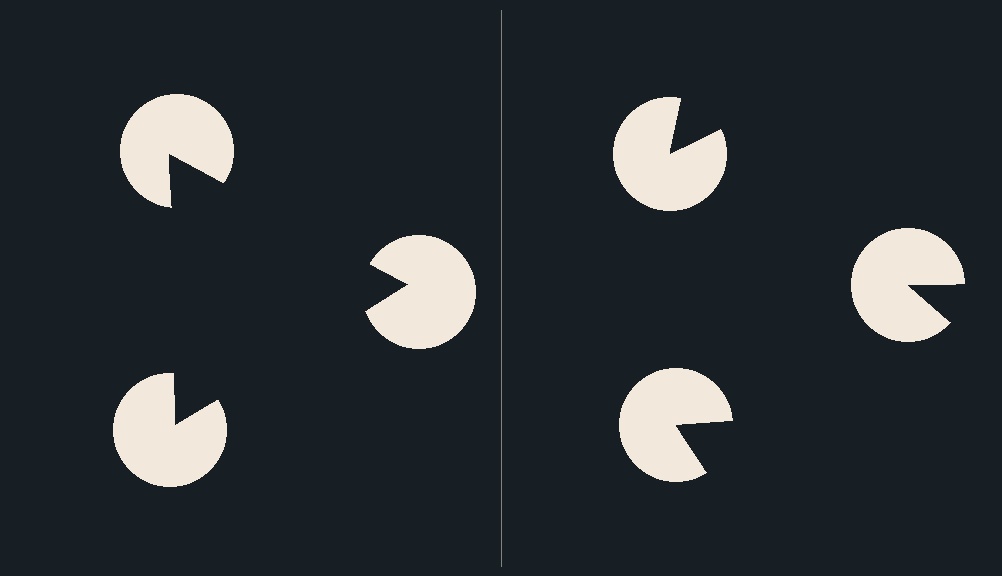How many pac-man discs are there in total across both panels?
6 — 3 on each side.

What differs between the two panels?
The pac-man discs are positioned identically on both sides; only the wedge orientations differ. On the left they align to a triangle; on the right they are misaligned.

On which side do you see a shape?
An illusory triangle appears on the left side. On the right side the wedge cuts are rotated, so no coherent shape forms.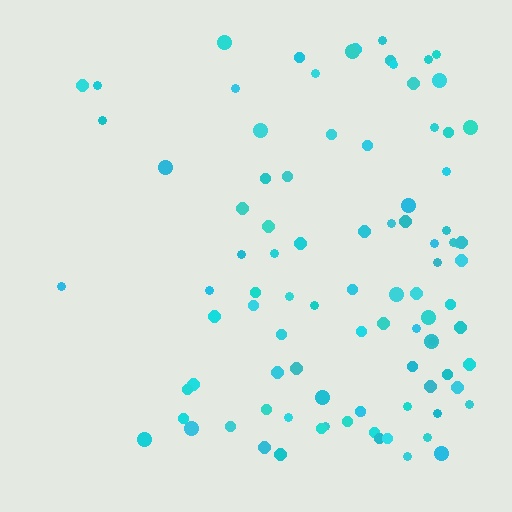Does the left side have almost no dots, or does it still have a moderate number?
Still a moderate number, just noticeably fewer than the right.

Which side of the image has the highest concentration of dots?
The right.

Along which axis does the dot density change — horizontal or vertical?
Horizontal.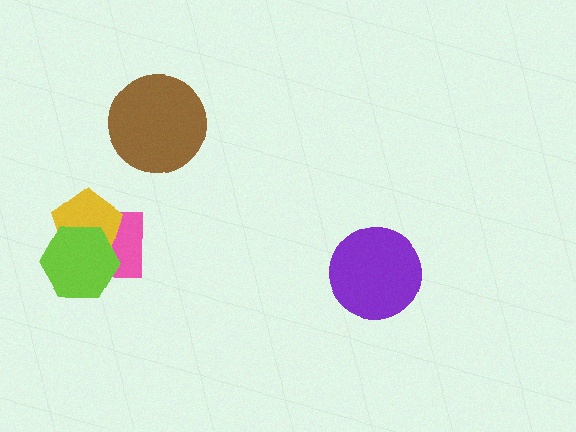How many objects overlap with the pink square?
2 objects overlap with the pink square.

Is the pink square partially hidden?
Yes, it is partially covered by another shape.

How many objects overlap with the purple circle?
0 objects overlap with the purple circle.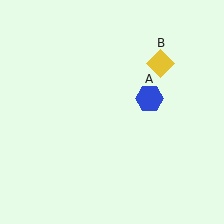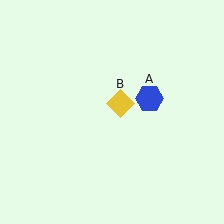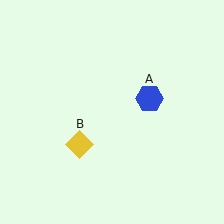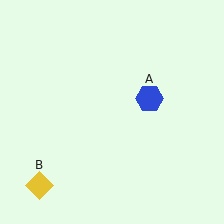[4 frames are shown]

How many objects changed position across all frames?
1 object changed position: yellow diamond (object B).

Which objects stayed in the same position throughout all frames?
Blue hexagon (object A) remained stationary.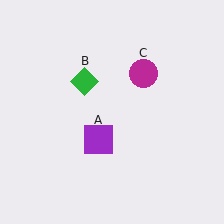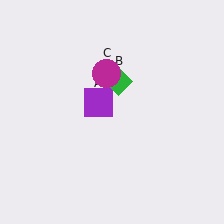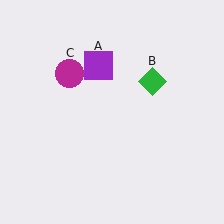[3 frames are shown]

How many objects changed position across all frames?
3 objects changed position: purple square (object A), green diamond (object B), magenta circle (object C).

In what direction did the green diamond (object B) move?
The green diamond (object B) moved right.